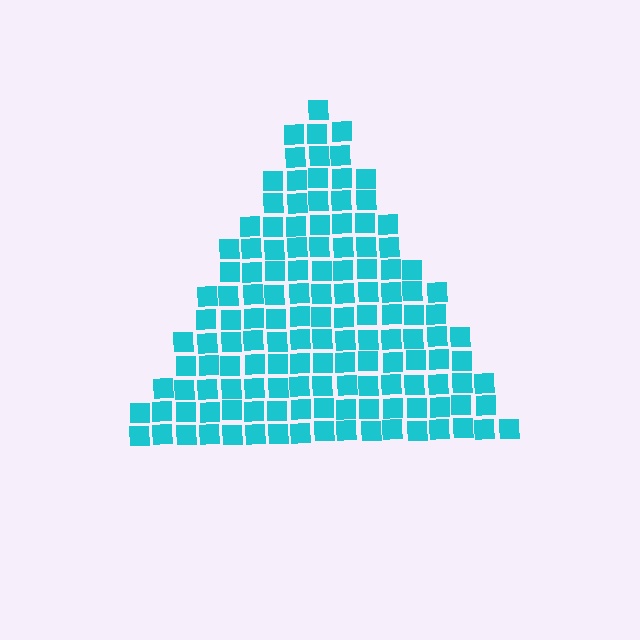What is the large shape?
The large shape is a triangle.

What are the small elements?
The small elements are squares.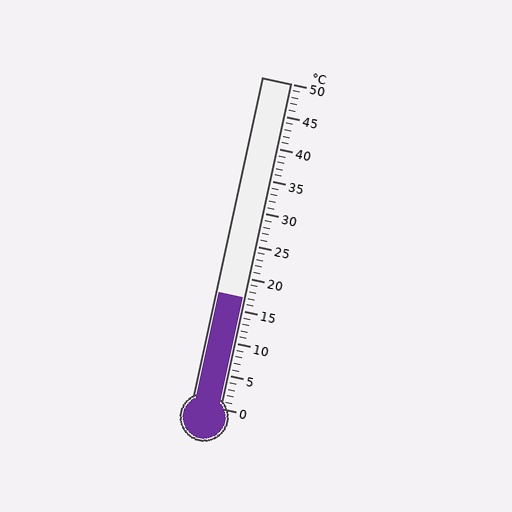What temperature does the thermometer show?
The thermometer shows approximately 17°C.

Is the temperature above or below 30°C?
The temperature is below 30°C.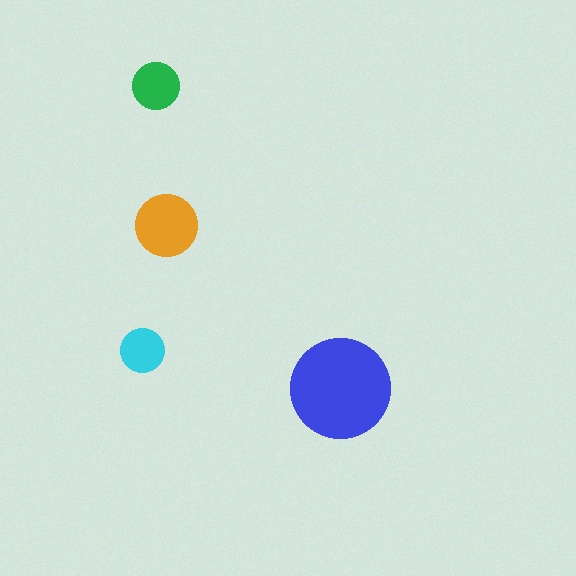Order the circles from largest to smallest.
the blue one, the orange one, the green one, the cyan one.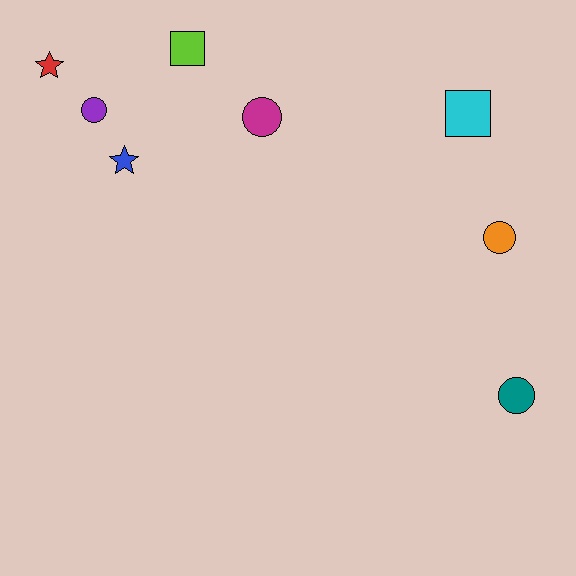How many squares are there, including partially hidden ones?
There are 2 squares.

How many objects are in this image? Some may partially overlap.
There are 8 objects.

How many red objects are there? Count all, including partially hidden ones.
There is 1 red object.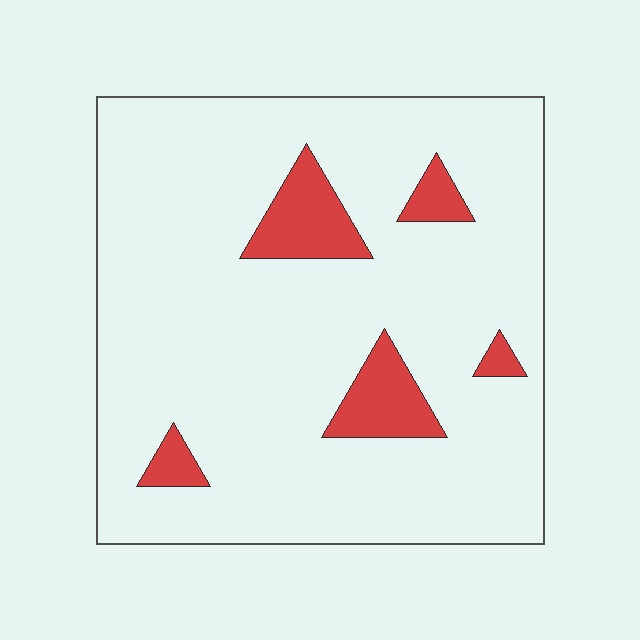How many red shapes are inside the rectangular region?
5.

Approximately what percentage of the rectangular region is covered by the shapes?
Approximately 10%.